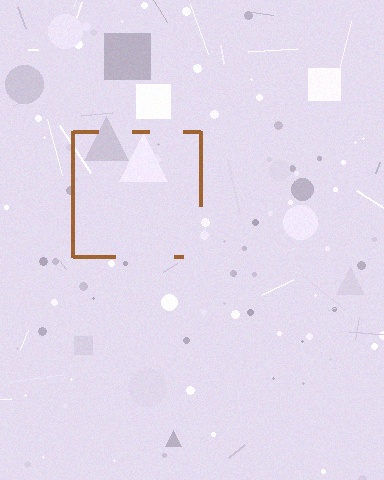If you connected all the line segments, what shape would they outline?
They would outline a square.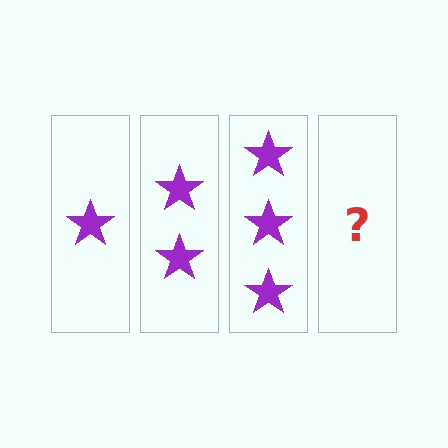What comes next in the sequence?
The next element should be 4 stars.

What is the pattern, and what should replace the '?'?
The pattern is that each step adds one more star. The '?' should be 4 stars.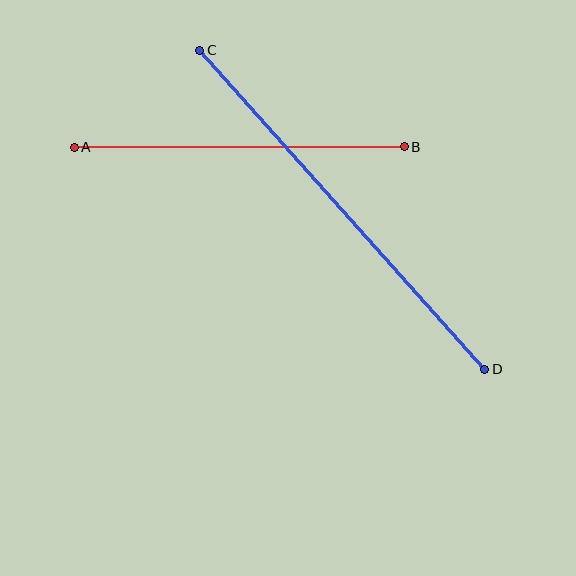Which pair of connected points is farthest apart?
Points C and D are farthest apart.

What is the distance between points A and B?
The distance is approximately 330 pixels.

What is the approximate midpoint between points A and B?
The midpoint is at approximately (239, 147) pixels.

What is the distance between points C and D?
The distance is approximately 428 pixels.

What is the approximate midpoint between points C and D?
The midpoint is at approximately (342, 210) pixels.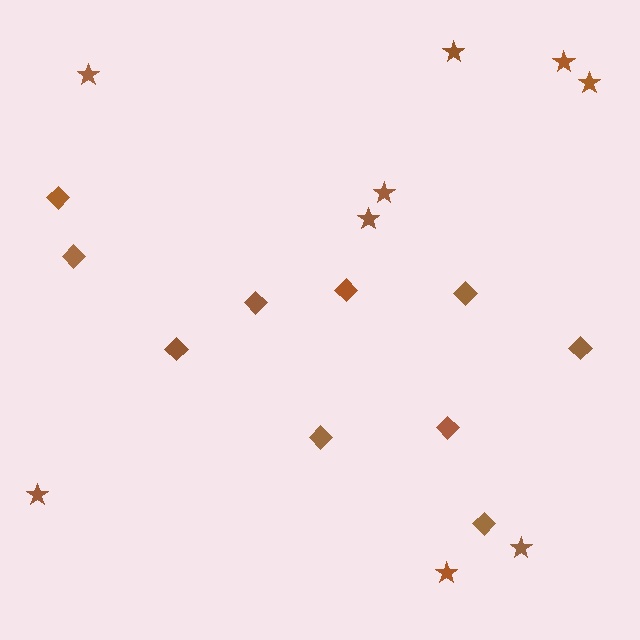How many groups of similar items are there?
There are 2 groups: one group of stars (9) and one group of diamonds (10).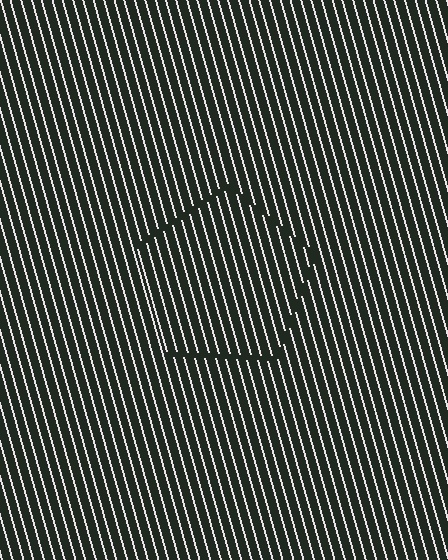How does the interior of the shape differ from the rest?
The interior of the shape contains the same grating, shifted by half a period — the contour is defined by the phase discontinuity where line-ends from the inner and outer gratings abut.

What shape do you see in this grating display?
An illusory pentagon. The interior of the shape contains the same grating, shifted by half a period — the contour is defined by the phase discontinuity where line-ends from the inner and outer gratings abut.